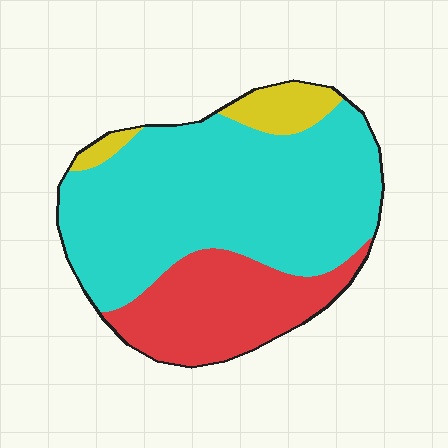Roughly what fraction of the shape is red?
Red covers around 25% of the shape.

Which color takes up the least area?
Yellow, at roughly 10%.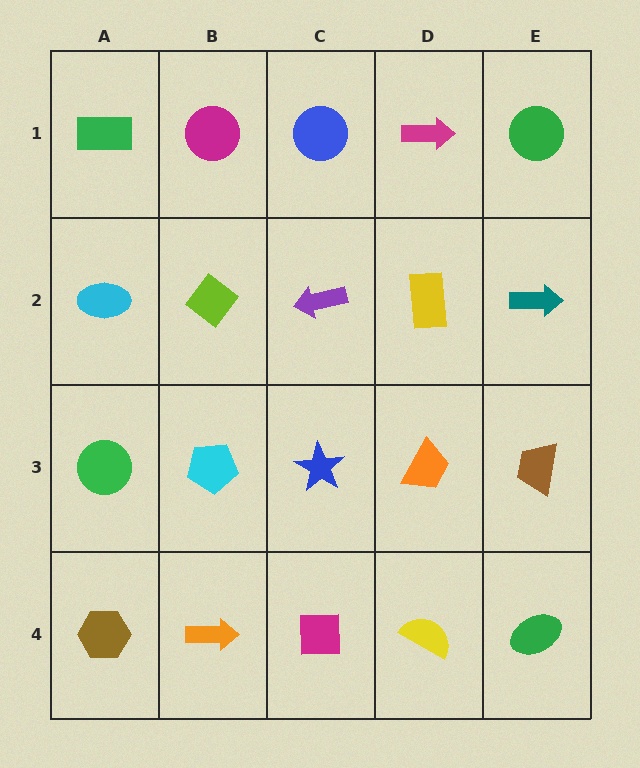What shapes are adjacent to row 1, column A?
A cyan ellipse (row 2, column A), a magenta circle (row 1, column B).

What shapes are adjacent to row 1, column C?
A purple arrow (row 2, column C), a magenta circle (row 1, column B), a magenta arrow (row 1, column D).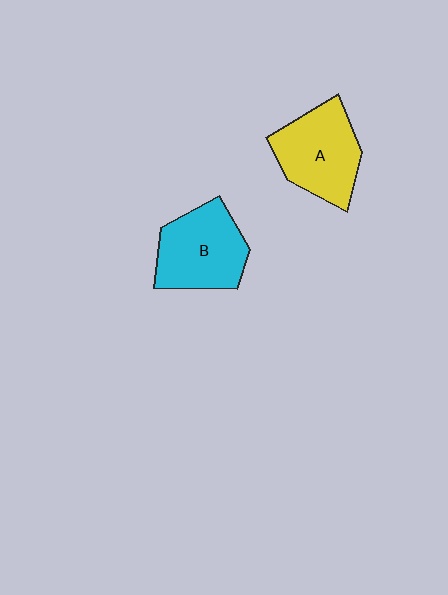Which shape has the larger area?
Shape B (cyan).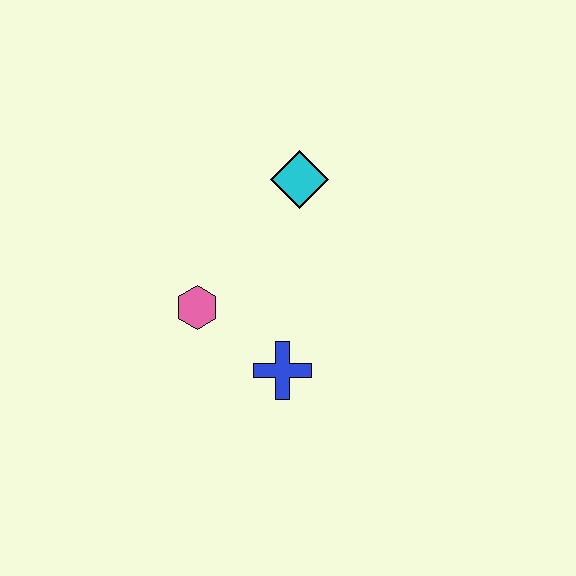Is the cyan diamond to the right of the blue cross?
Yes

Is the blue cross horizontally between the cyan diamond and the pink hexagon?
Yes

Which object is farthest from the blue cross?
The cyan diamond is farthest from the blue cross.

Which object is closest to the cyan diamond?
The pink hexagon is closest to the cyan diamond.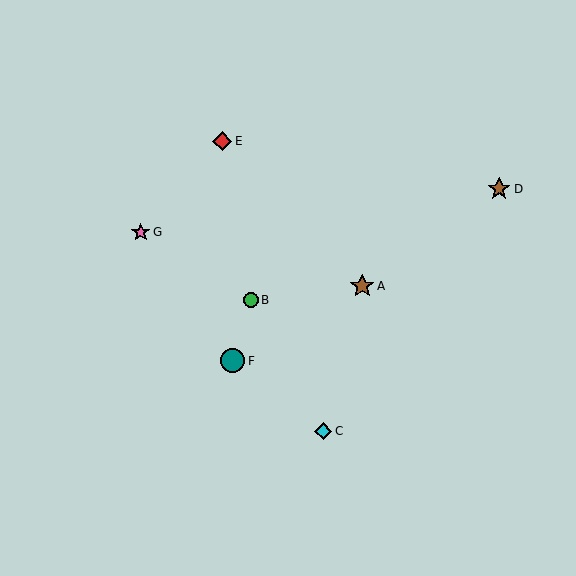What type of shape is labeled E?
Shape E is a red diamond.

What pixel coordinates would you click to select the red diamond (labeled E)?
Click at (222, 141) to select the red diamond E.